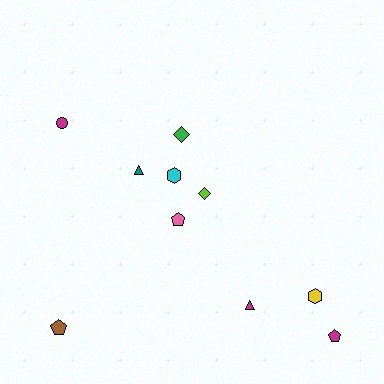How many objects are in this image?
There are 10 objects.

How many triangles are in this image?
There are 2 triangles.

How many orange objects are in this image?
There are no orange objects.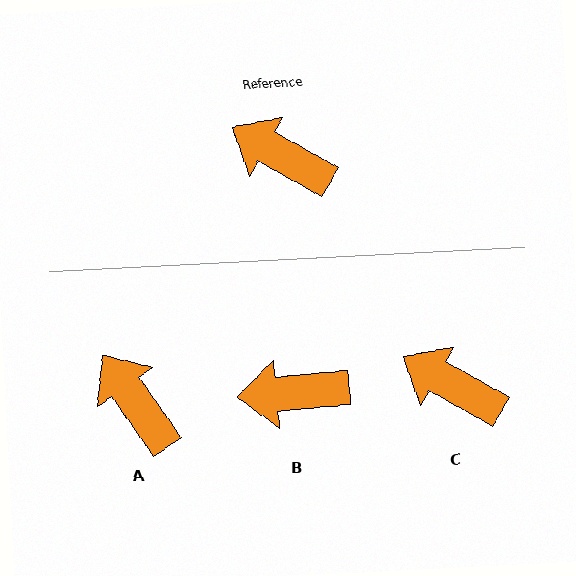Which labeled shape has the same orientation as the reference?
C.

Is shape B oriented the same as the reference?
No, it is off by about 35 degrees.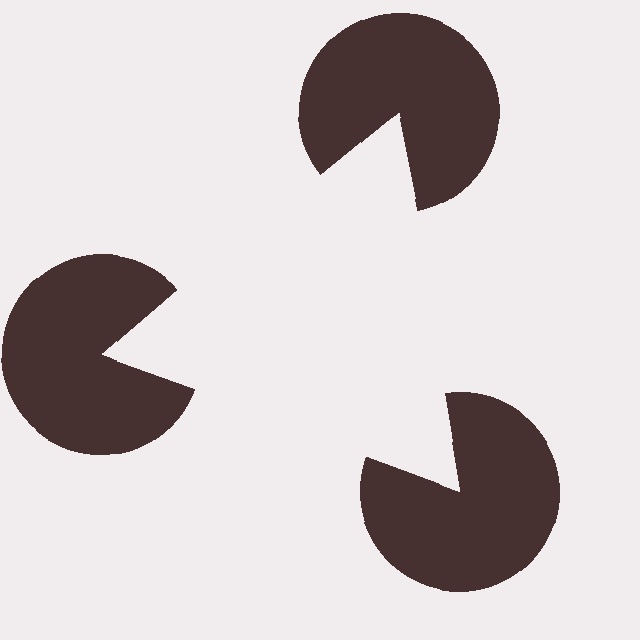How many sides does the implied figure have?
3 sides.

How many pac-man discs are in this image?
There are 3 — one at each vertex of the illusory triangle.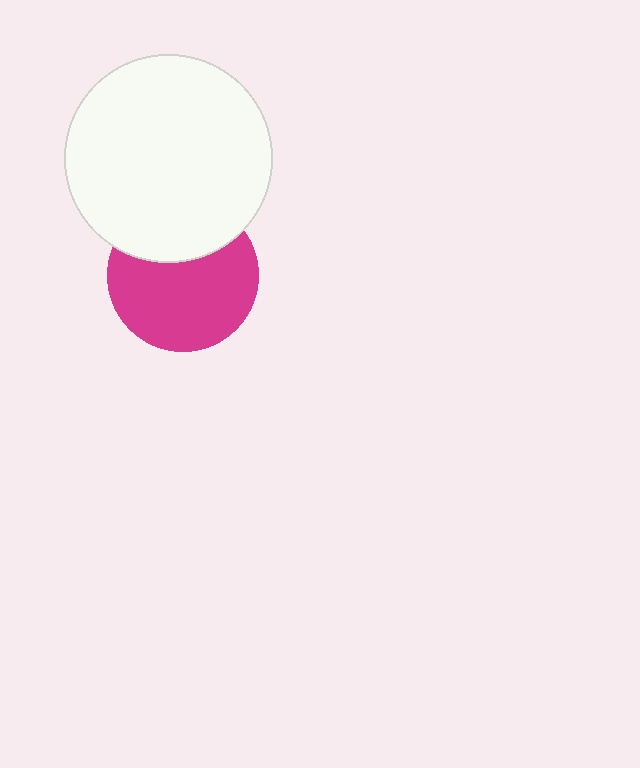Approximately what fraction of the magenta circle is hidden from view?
Roughly 32% of the magenta circle is hidden behind the white circle.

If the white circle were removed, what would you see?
You would see the complete magenta circle.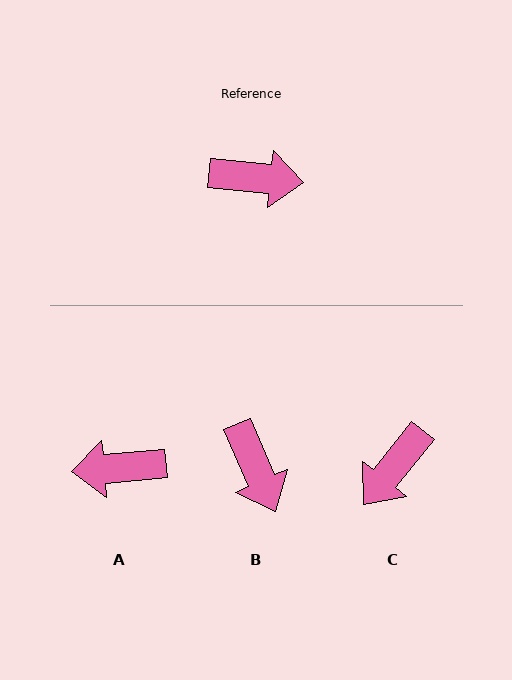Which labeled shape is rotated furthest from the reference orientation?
A, about 169 degrees away.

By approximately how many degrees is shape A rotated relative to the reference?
Approximately 169 degrees clockwise.